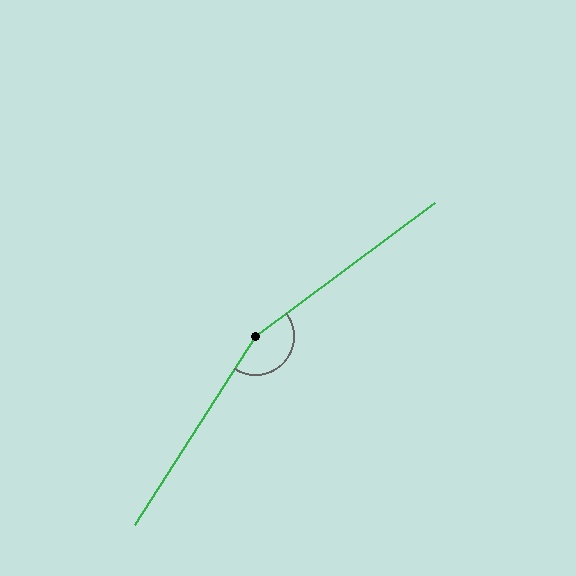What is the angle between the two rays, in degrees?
Approximately 159 degrees.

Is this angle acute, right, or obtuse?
It is obtuse.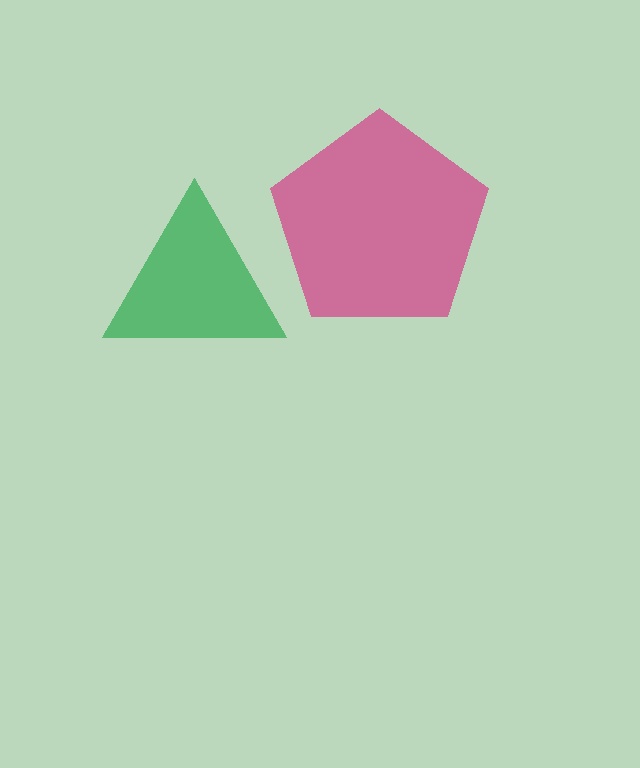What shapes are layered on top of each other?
The layered shapes are: a magenta pentagon, a green triangle.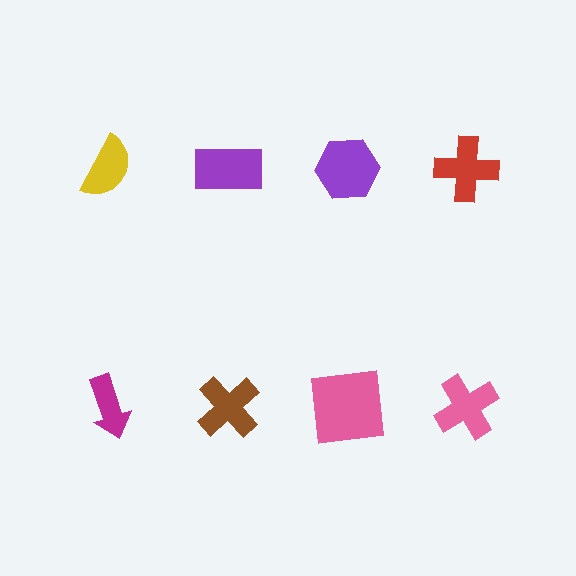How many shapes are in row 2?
4 shapes.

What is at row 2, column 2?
A brown cross.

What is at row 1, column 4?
A red cross.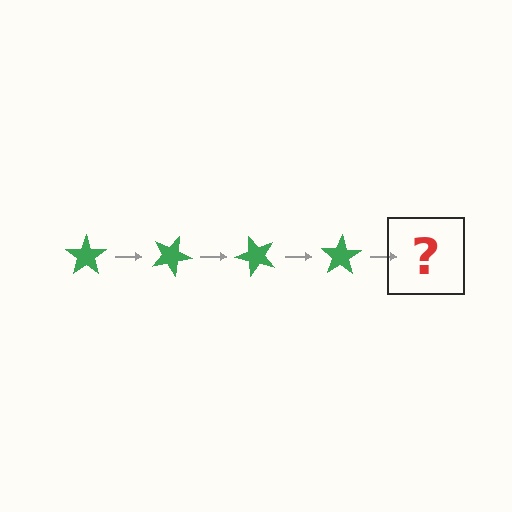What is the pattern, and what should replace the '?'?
The pattern is that the star rotates 25 degrees each step. The '?' should be a green star rotated 100 degrees.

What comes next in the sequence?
The next element should be a green star rotated 100 degrees.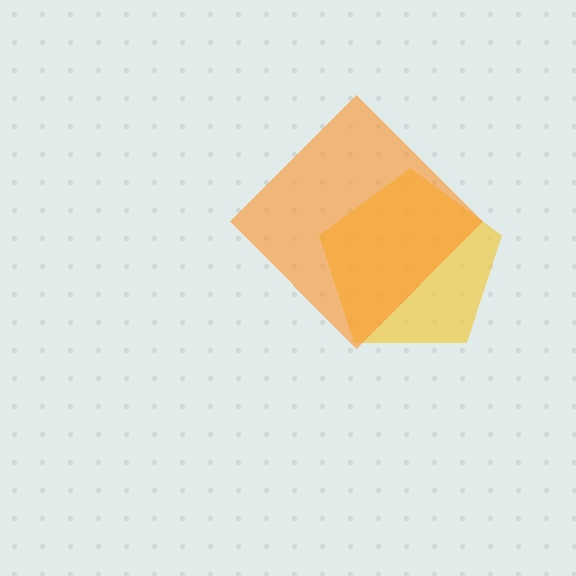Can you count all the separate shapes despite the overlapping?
Yes, there are 2 separate shapes.